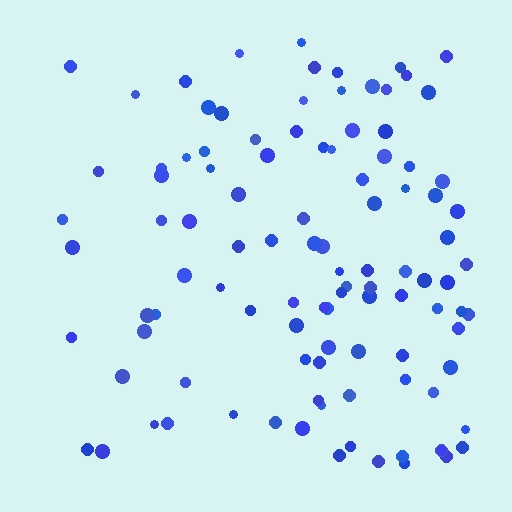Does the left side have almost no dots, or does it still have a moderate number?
Still a moderate number, just noticeably fewer than the right.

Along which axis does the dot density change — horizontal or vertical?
Horizontal.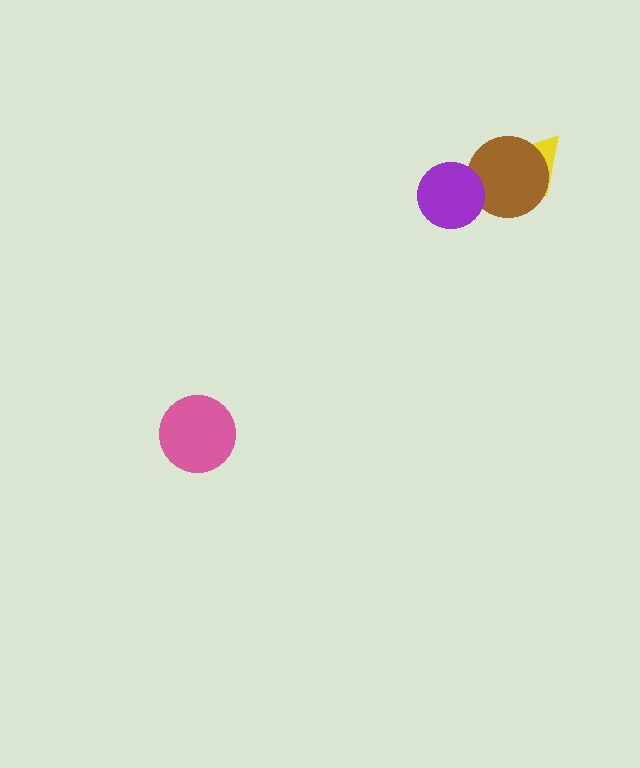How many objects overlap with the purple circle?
1 object overlaps with the purple circle.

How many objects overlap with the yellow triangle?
1 object overlaps with the yellow triangle.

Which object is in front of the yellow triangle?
The brown circle is in front of the yellow triangle.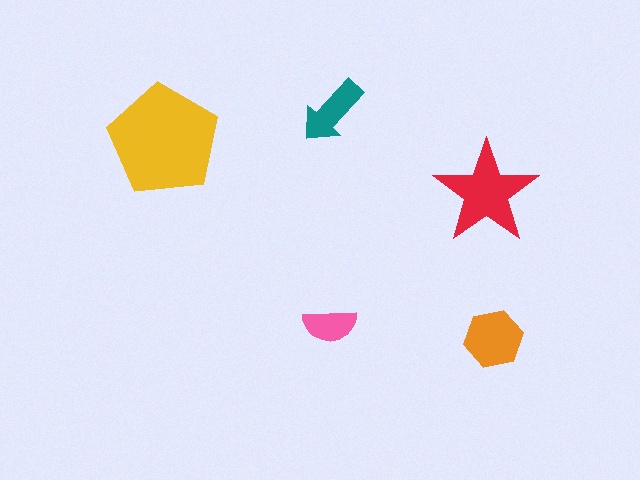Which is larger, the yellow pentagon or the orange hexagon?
The yellow pentagon.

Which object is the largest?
The yellow pentagon.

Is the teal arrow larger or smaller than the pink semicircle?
Larger.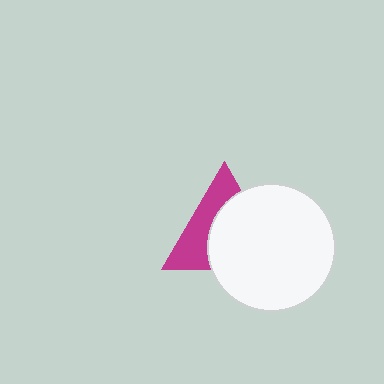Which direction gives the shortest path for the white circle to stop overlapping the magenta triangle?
Moving toward the lower-right gives the shortest separation.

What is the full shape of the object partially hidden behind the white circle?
The partially hidden object is a magenta triangle.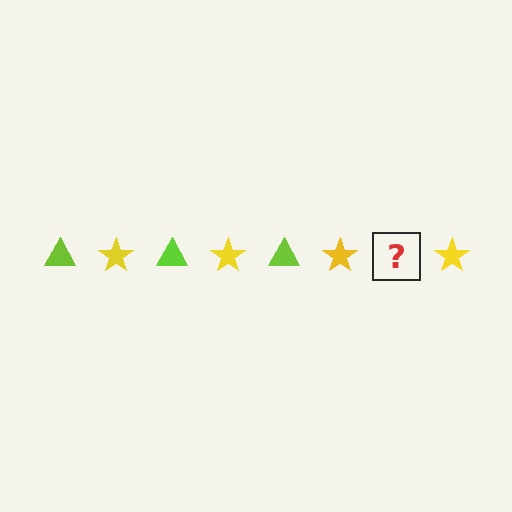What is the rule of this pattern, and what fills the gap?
The rule is that the pattern alternates between lime triangle and yellow star. The gap should be filled with a lime triangle.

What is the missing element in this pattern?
The missing element is a lime triangle.